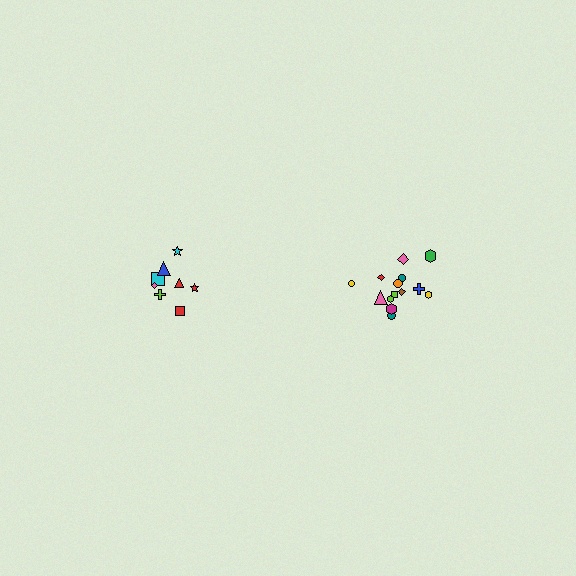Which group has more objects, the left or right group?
The right group.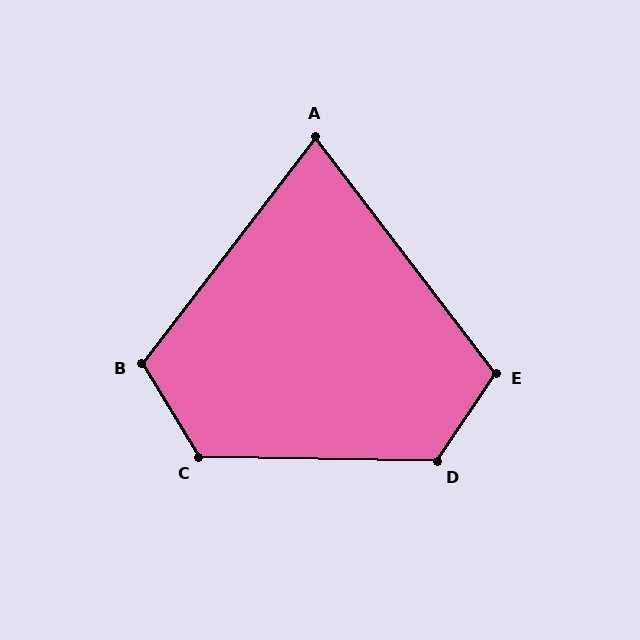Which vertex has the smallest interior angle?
A, at approximately 75 degrees.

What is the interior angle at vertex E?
Approximately 109 degrees (obtuse).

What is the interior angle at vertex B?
Approximately 111 degrees (obtuse).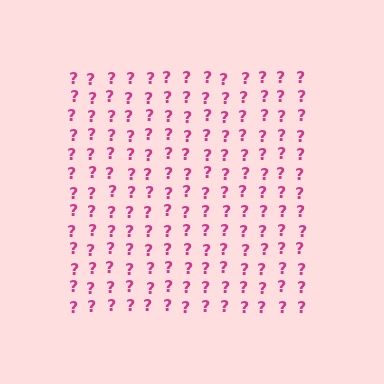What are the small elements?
The small elements are question marks.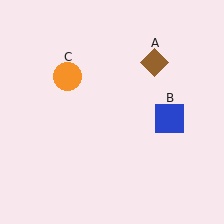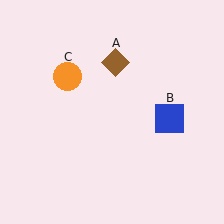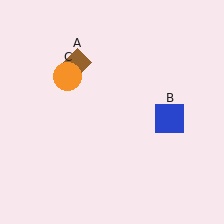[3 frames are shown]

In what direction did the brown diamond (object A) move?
The brown diamond (object A) moved left.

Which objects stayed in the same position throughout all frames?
Blue square (object B) and orange circle (object C) remained stationary.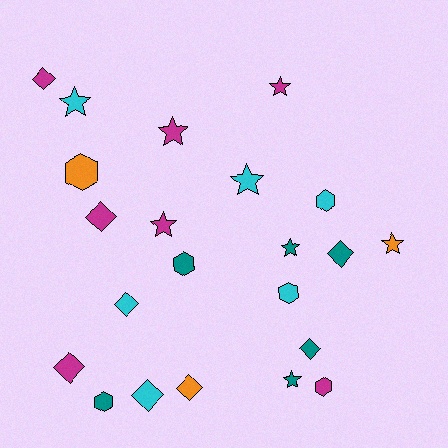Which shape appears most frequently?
Diamond, with 8 objects.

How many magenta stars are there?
There are 3 magenta stars.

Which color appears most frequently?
Magenta, with 7 objects.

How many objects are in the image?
There are 22 objects.